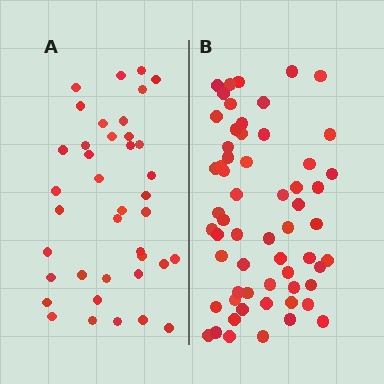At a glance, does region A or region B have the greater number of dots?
Region B (the right region) has more dots.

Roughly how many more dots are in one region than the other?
Region B has approximately 20 more dots than region A.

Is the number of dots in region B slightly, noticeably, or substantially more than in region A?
Region B has substantially more. The ratio is roughly 1.5 to 1.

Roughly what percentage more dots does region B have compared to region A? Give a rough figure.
About 55% more.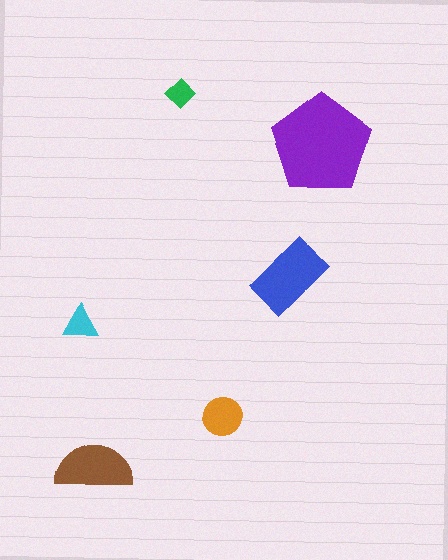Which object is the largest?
The purple pentagon.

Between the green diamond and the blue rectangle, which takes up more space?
The blue rectangle.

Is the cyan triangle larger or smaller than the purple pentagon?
Smaller.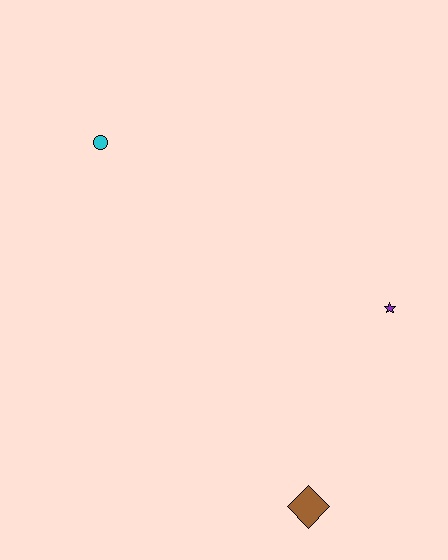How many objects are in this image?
There are 3 objects.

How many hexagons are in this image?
There are no hexagons.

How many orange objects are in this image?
There are no orange objects.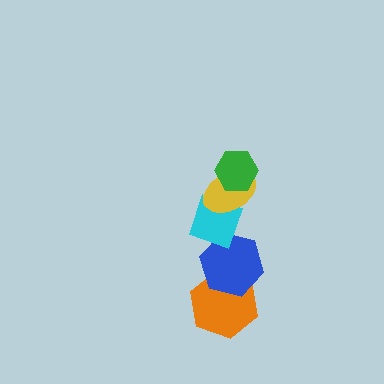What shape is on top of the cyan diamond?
The yellow ellipse is on top of the cyan diamond.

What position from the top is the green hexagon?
The green hexagon is 1st from the top.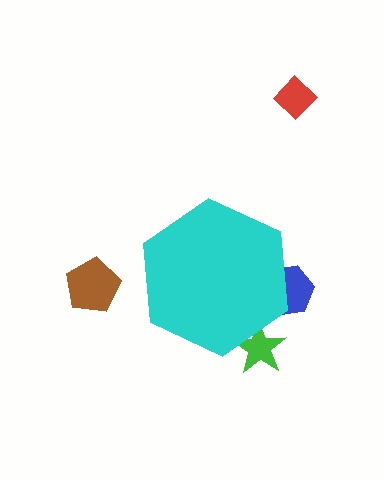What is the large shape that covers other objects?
A cyan hexagon.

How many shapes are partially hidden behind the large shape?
2 shapes are partially hidden.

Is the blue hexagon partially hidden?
Yes, the blue hexagon is partially hidden behind the cyan hexagon.